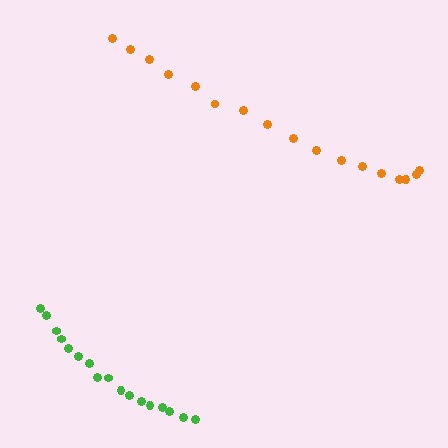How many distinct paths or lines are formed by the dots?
There are 2 distinct paths.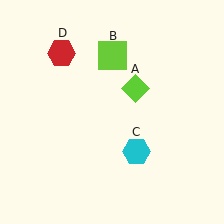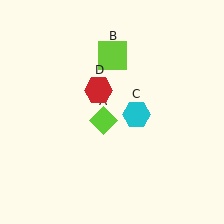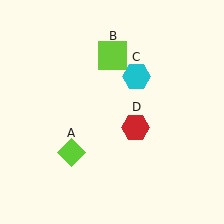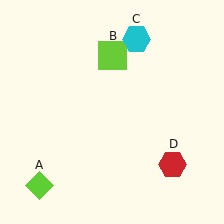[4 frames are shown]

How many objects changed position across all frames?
3 objects changed position: lime diamond (object A), cyan hexagon (object C), red hexagon (object D).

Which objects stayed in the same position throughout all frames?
Lime square (object B) remained stationary.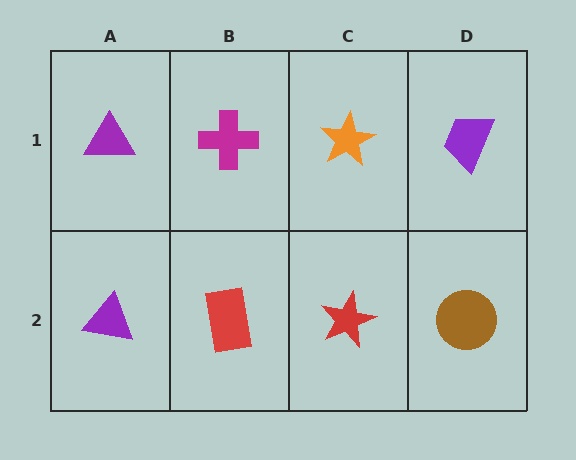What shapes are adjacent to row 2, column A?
A purple triangle (row 1, column A), a red rectangle (row 2, column B).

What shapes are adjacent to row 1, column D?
A brown circle (row 2, column D), an orange star (row 1, column C).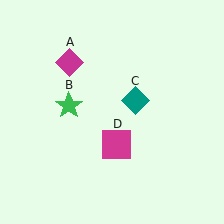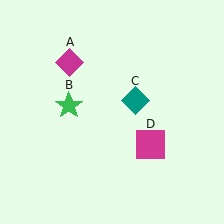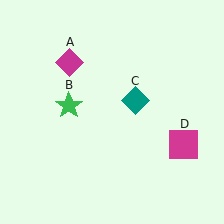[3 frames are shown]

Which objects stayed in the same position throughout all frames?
Magenta diamond (object A) and green star (object B) and teal diamond (object C) remained stationary.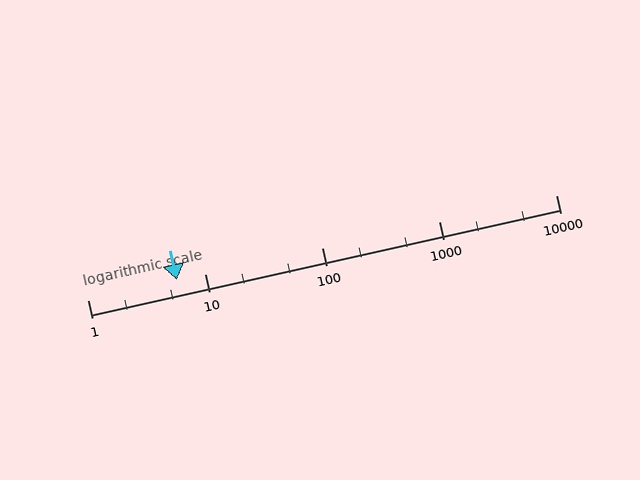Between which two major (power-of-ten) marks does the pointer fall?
The pointer is between 1 and 10.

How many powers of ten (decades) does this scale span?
The scale spans 4 decades, from 1 to 10000.